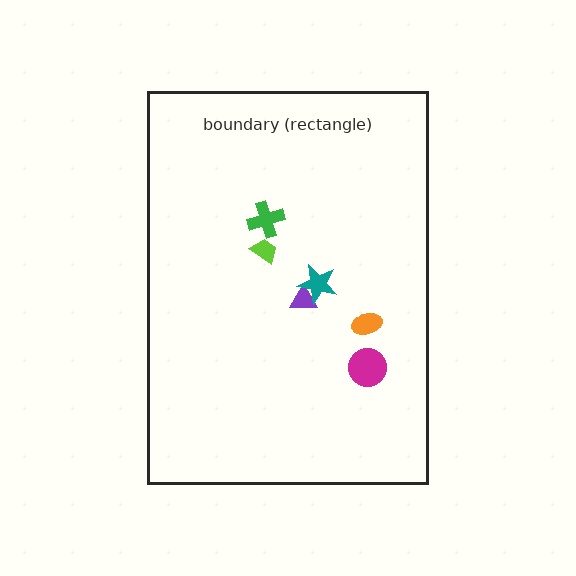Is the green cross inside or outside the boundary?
Inside.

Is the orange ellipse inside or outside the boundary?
Inside.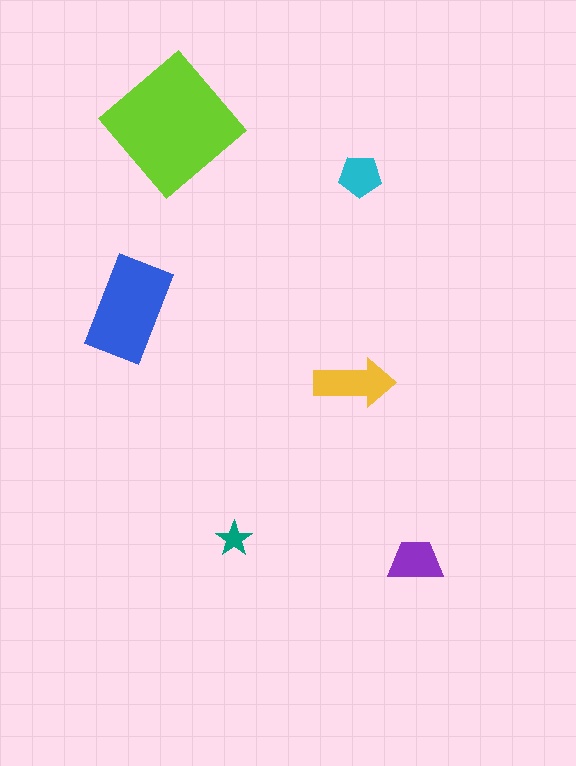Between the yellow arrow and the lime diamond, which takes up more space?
The lime diamond.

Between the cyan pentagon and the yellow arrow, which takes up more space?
The yellow arrow.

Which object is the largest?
The lime diamond.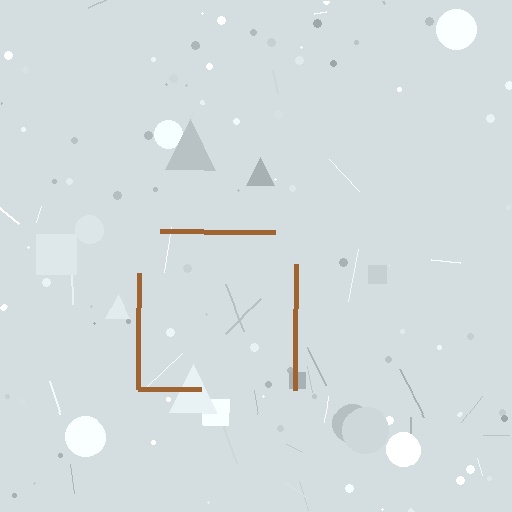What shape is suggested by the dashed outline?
The dashed outline suggests a square.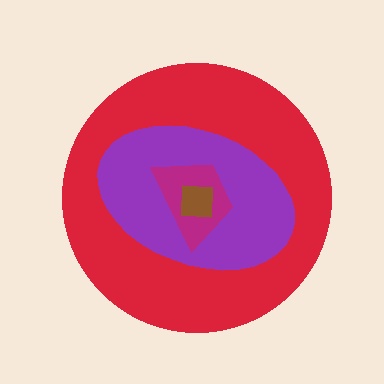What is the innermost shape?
The brown square.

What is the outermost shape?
The red circle.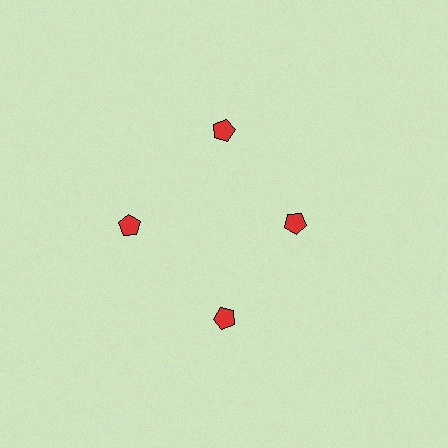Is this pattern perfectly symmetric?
No. The 4 red pentagons are arranged in a ring, but one element near the 3 o'clock position is pulled inward toward the center, breaking the 4-fold rotational symmetry.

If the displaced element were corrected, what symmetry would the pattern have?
It would have 4-fold rotational symmetry — the pattern would map onto itself every 90 degrees.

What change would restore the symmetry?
The symmetry would be restored by moving it outward, back onto the ring so that all 4 pentagons sit at equal angles and equal distance from the center.